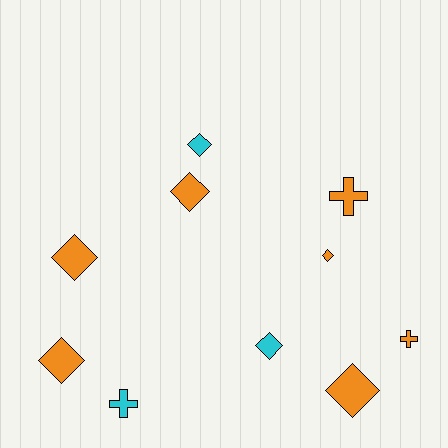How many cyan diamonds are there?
There are 2 cyan diamonds.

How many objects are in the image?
There are 10 objects.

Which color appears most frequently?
Orange, with 7 objects.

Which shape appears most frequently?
Diamond, with 7 objects.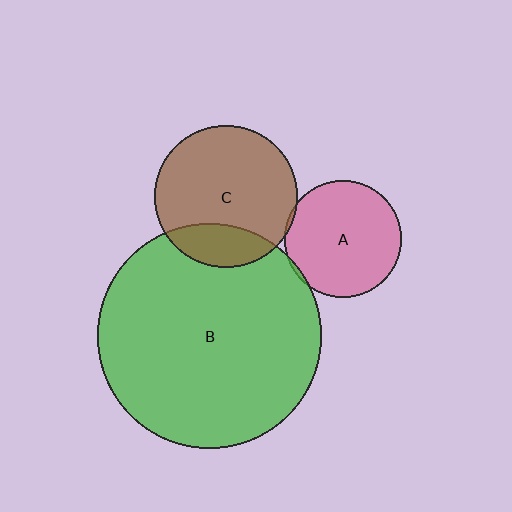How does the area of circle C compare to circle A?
Approximately 1.5 times.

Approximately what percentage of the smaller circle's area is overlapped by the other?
Approximately 5%.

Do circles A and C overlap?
Yes.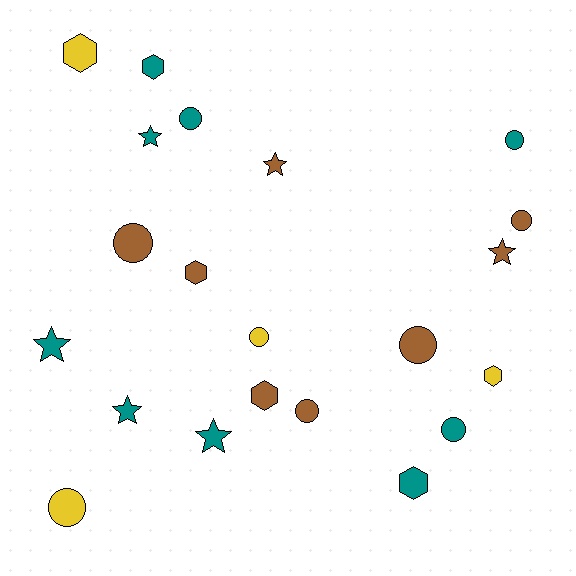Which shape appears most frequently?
Circle, with 9 objects.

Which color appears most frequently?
Teal, with 9 objects.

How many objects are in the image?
There are 21 objects.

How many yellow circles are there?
There are 2 yellow circles.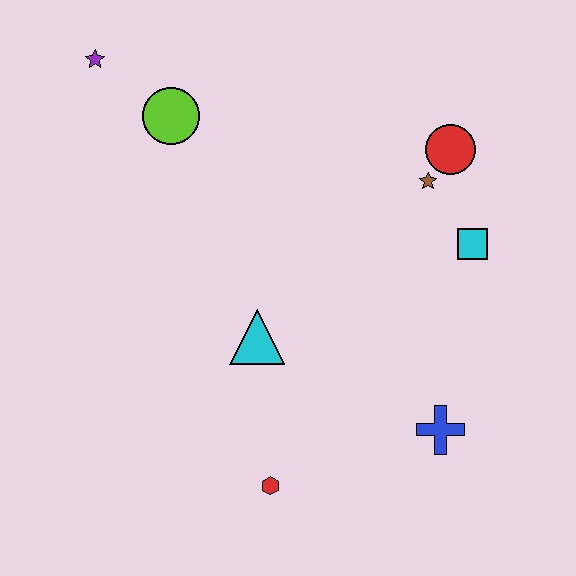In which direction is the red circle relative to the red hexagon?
The red circle is above the red hexagon.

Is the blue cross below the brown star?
Yes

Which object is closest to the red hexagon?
The cyan triangle is closest to the red hexagon.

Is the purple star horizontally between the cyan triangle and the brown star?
No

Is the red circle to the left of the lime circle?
No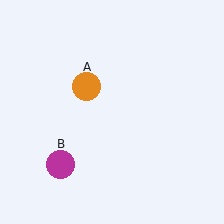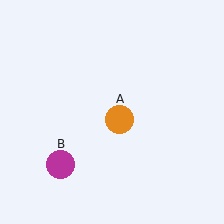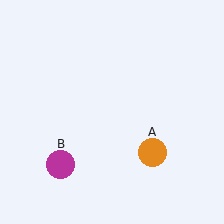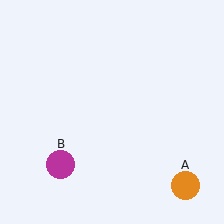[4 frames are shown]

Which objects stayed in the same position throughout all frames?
Magenta circle (object B) remained stationary.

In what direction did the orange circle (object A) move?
The orange circle (object A) moved down and to the right.